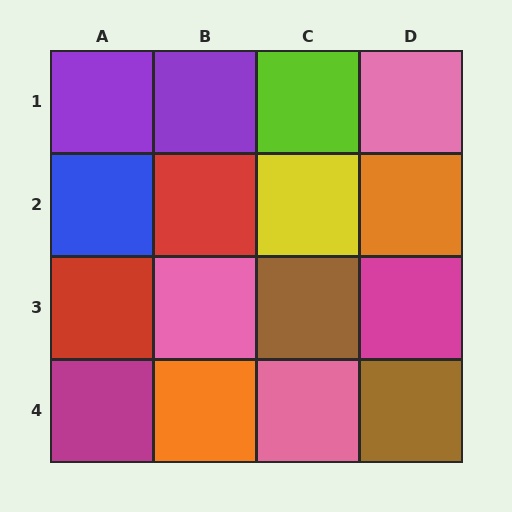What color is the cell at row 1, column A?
Purple.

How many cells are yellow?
1 cell is yellow.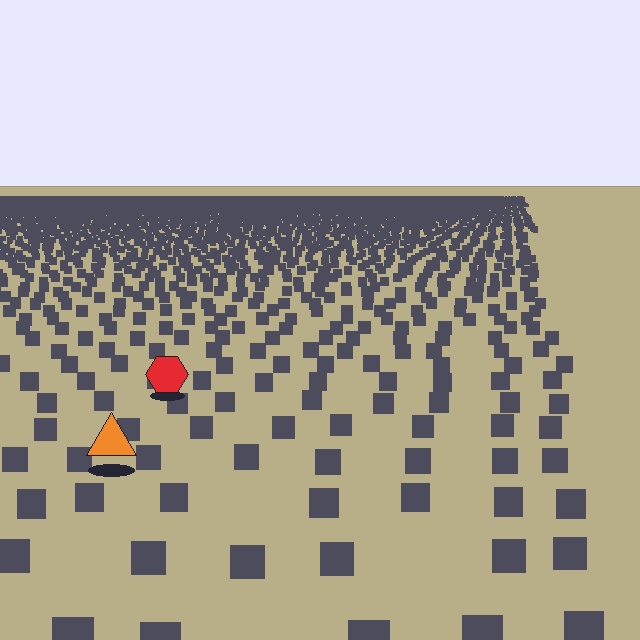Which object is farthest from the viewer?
The red hexagon is farthest from the viewer. It appears smaller and the ground texture around it is denser.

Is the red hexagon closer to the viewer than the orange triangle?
No. The orange triangle is closer — you can tell from the texture gradient: the ground texture is coarser near it.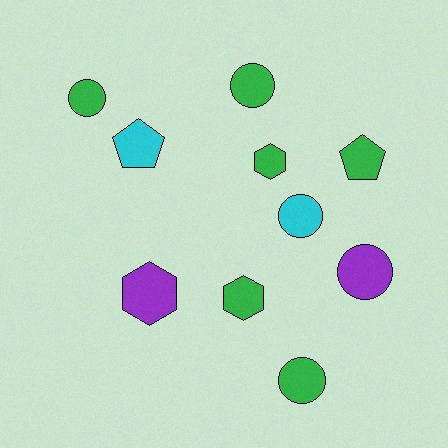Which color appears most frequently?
Green, with 6 objects.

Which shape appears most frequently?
Circle, with 5 objects.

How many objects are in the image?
There are 10 objects.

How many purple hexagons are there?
There is 1 purple hexagon.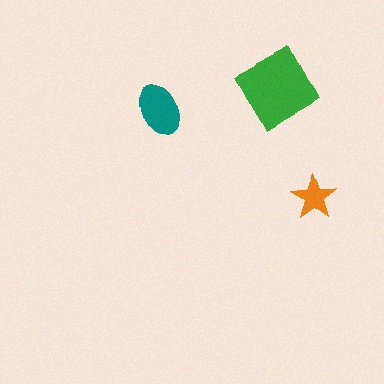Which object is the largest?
The green diamond.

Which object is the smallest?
The orange star.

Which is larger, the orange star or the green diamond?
The green diamond.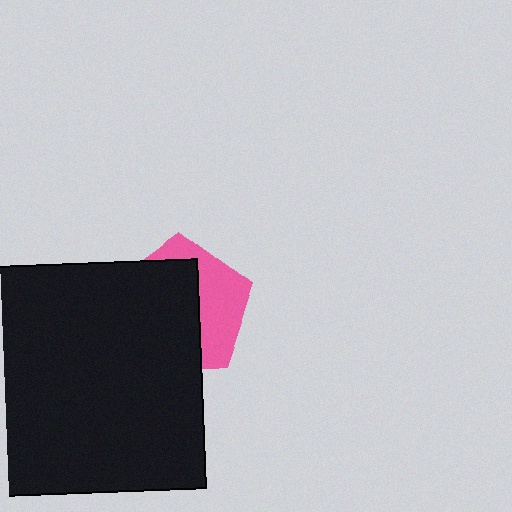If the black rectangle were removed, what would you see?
You would see the complete pink pentagon.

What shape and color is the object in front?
The object in front is a black rectangle.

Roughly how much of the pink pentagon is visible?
A small part of it is visible (roughly 39%).